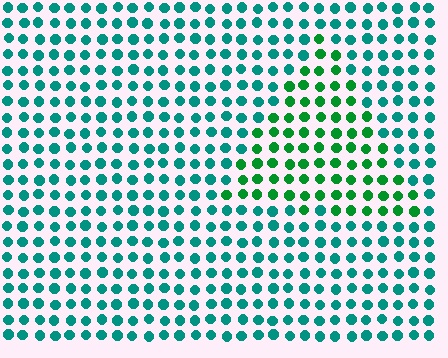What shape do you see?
I see a triangle.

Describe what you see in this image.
The image is filled with small teal elements in a uniform arrangement. A triangle-shaped region is visible where the elements are tinted to a slightly different hue, forming a subtle color boundary.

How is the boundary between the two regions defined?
The boundary is defined purely by a slight shift in hue (about 37 degrees). Spacing, size, and orientation are identical on both sides.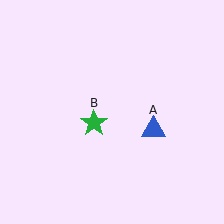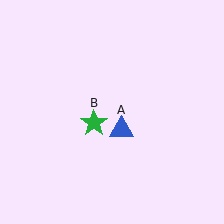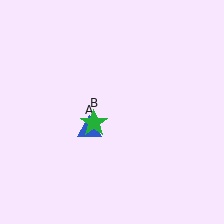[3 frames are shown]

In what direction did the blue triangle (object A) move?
The blue triangle (object A) moved left.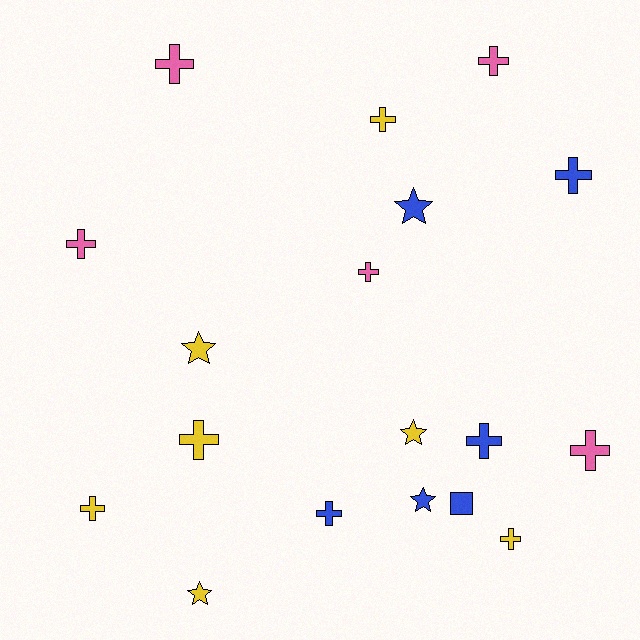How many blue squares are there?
There is 1 blue square.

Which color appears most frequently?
Yellow, with 7 objects.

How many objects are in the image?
There are 18 objects.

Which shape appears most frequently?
Cross, with 12 objects.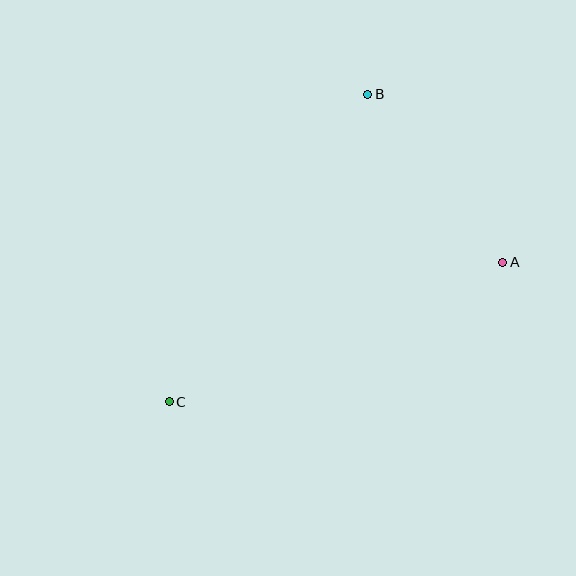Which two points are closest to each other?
Points A and B are closest to each other.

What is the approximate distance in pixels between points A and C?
The distance between A and C is approximately 361 pixels.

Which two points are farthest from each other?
Points B and C are farthest from each other.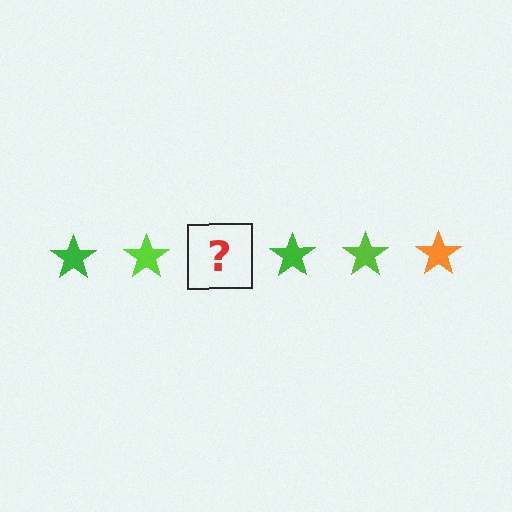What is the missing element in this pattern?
The missing element is an orange star.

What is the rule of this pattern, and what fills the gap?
The rule is that the pattern cycles through green, lime, orange stars. The gap should be filled with an orange star.